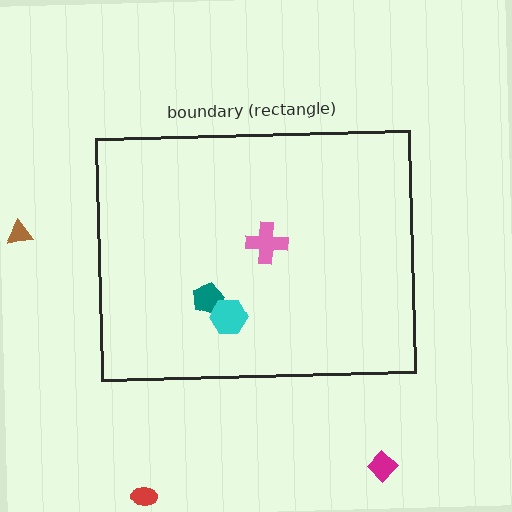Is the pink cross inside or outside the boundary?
Inside.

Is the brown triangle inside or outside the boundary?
Outside.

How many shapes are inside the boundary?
3 inside, 3 outside.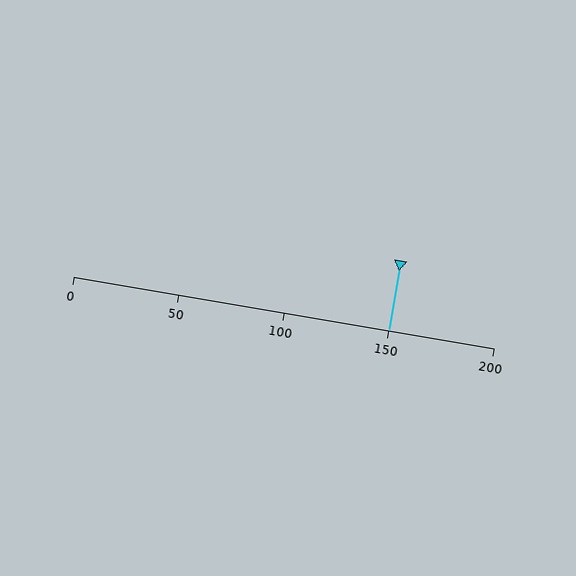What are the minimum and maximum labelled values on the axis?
The axis runs from 0 to 200.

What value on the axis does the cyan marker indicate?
The marker indicates approximately 150.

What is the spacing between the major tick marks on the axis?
The major ticks are spaced 50 apart.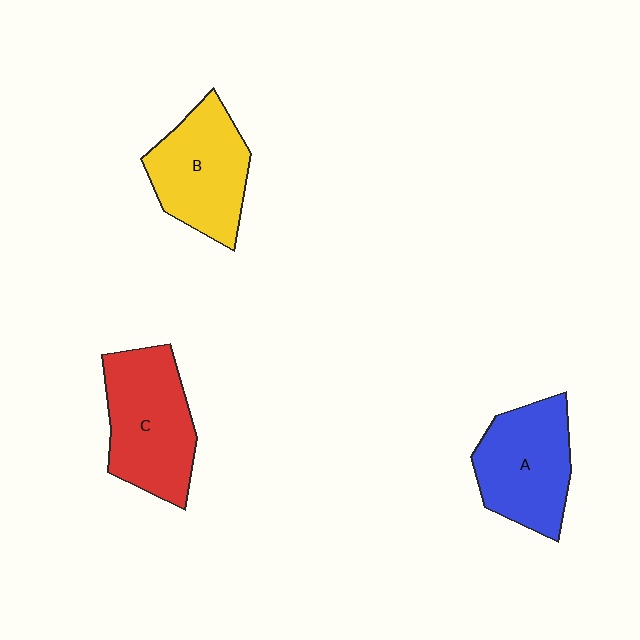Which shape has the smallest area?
Shape B (yellow).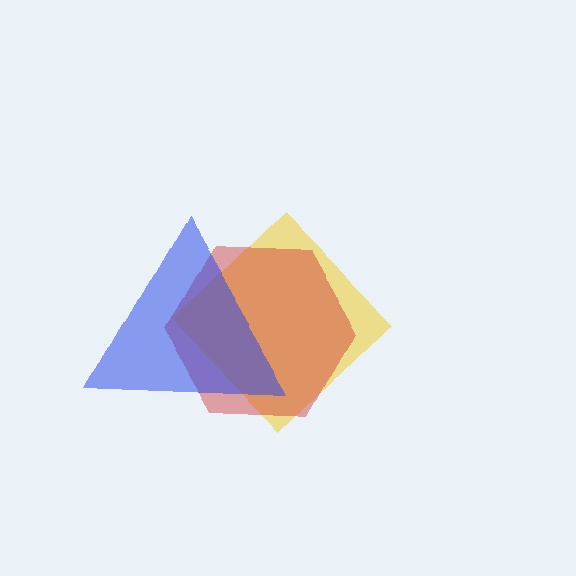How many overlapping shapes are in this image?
There are 3 overlapping shapes in the image.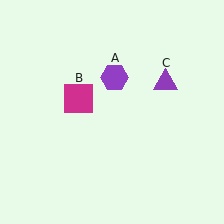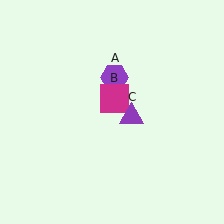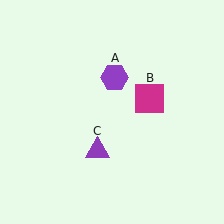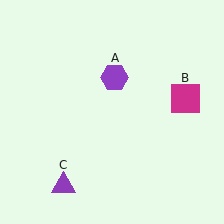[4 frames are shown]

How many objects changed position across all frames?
2 objects changed position: magenta square (object B), purple triangle (object C).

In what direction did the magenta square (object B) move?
The magenta square (object B) moved right.